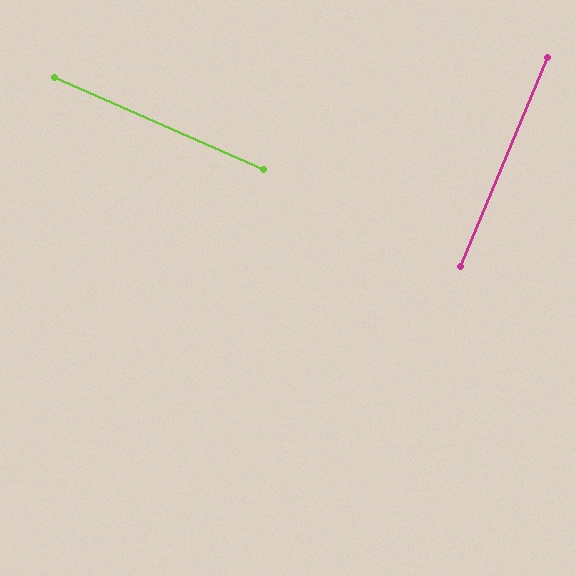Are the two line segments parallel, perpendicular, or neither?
Perpendicular — they meet at approximately 89°.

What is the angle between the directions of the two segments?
Approximately 89 degrees.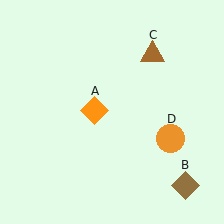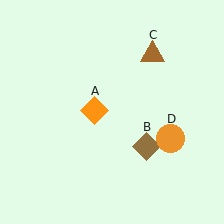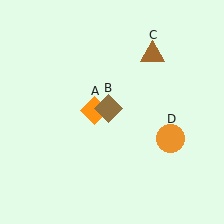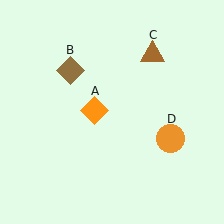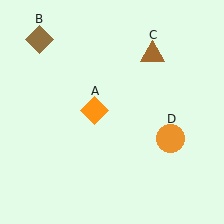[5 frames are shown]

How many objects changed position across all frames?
1 object changed position: brown diamond (object B).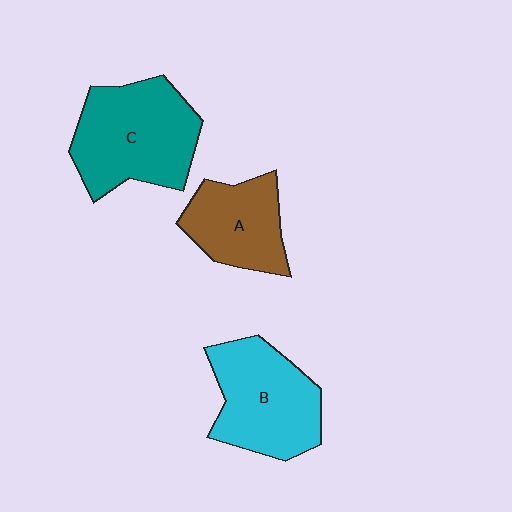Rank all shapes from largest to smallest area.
From largest to smallest: C (teal), B (cyan), A (brown).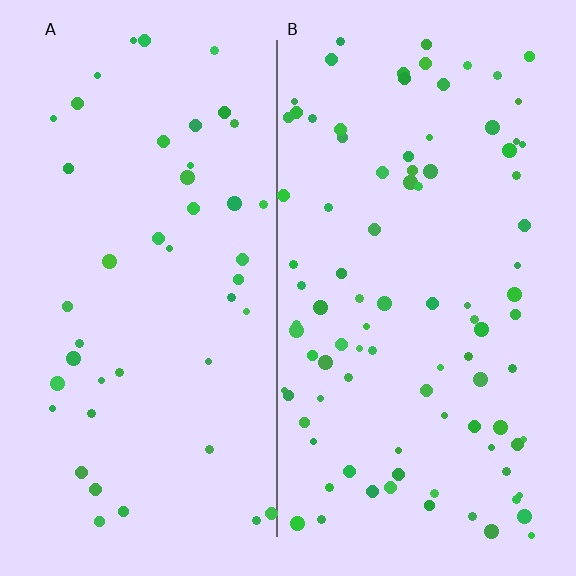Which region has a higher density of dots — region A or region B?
B (the right).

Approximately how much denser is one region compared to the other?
Approximately 2.1× — region B over region A.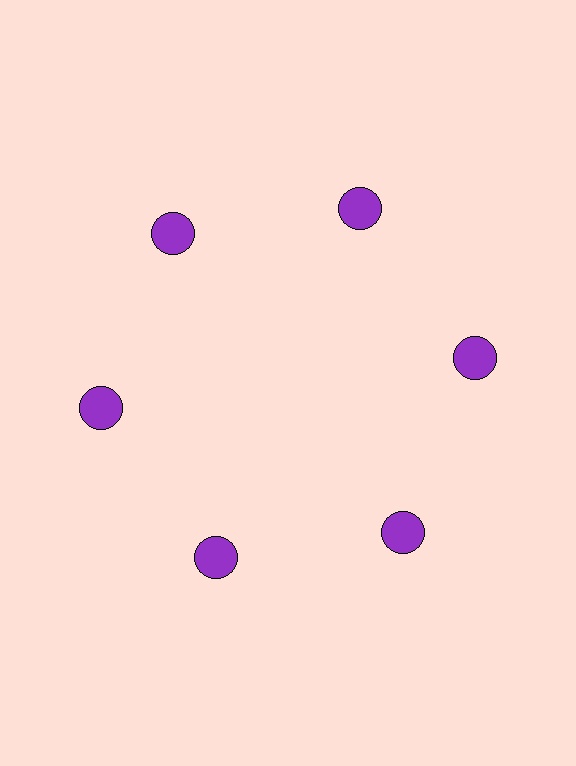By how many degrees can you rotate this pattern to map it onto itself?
The pattern maps onto itself every 60 degrees of rotation.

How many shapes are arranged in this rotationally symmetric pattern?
There are 6 shapes, arranged in 6 groups of 1.